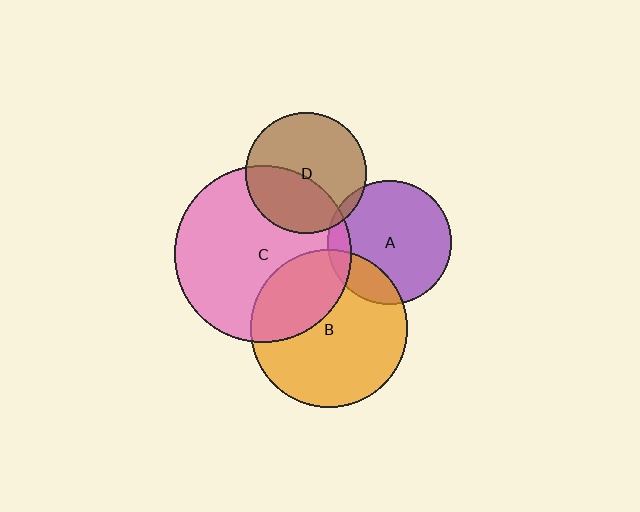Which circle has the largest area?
Circle C (pink).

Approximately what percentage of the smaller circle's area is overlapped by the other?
Approximately 20%.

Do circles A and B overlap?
Yes.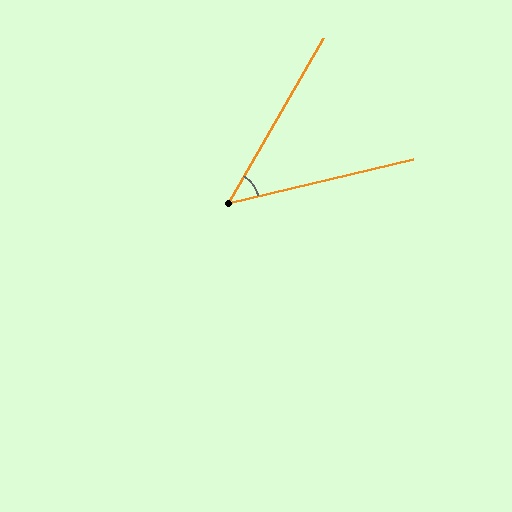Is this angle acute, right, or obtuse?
It is acute.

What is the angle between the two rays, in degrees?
Approximately 47 degrees.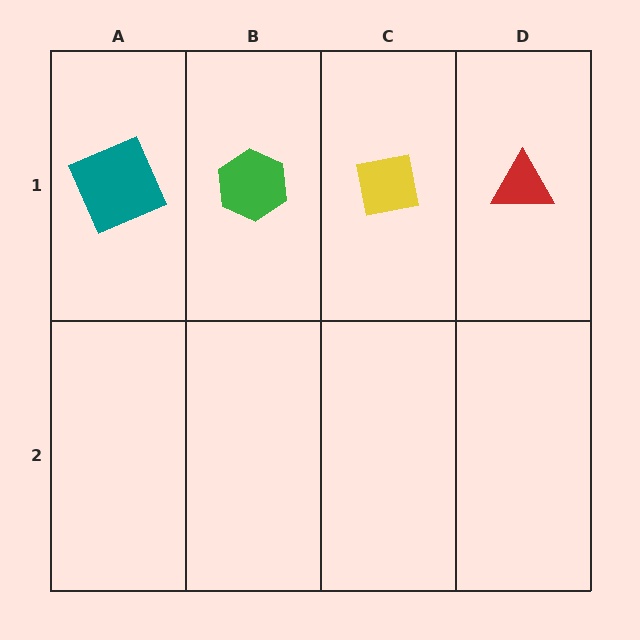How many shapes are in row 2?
0 shapes.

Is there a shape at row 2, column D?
No, that cell is empty.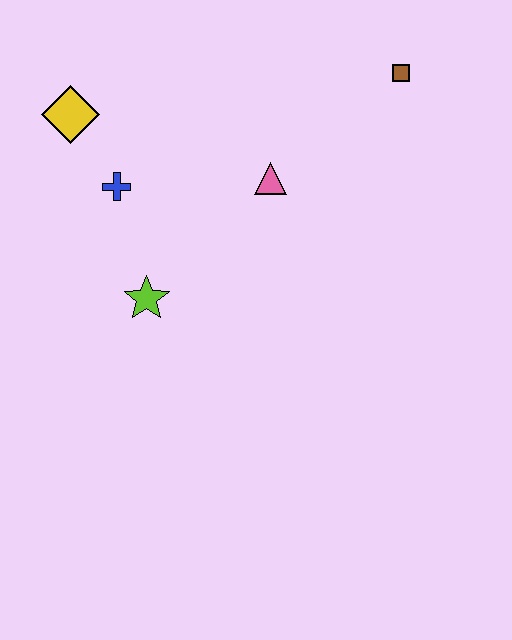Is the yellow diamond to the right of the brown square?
No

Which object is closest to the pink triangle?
The blue cross is closest to the pink triangle.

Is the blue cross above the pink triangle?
No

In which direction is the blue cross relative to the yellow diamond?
The blue cross is below the yellow diamond.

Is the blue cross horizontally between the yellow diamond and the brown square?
Yes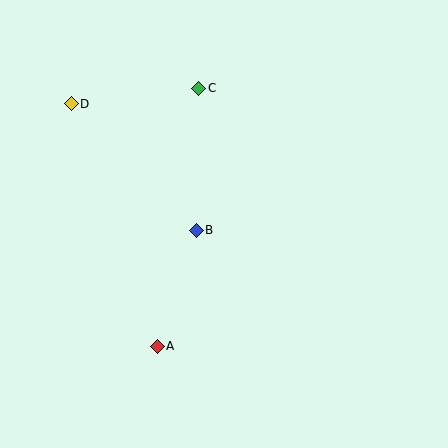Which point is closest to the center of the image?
Point B at (196, 230) is closest to the center.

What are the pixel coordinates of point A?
Point A is at (157, 346).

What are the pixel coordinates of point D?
Point D is at (71, 104).